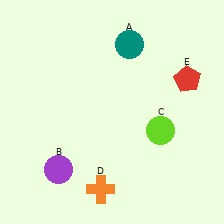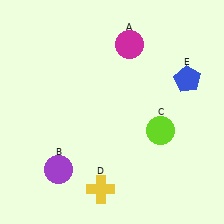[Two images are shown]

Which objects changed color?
A changed from teal to magenta. D changed from orange to yellow. E changed from red to blue.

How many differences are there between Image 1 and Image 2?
There are 3 differences between the two images.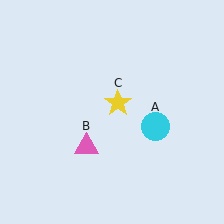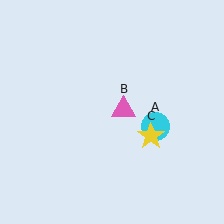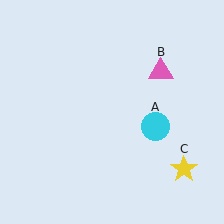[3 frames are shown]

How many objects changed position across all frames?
2 objects changed position: pink triangle (object B), yellow star (object C).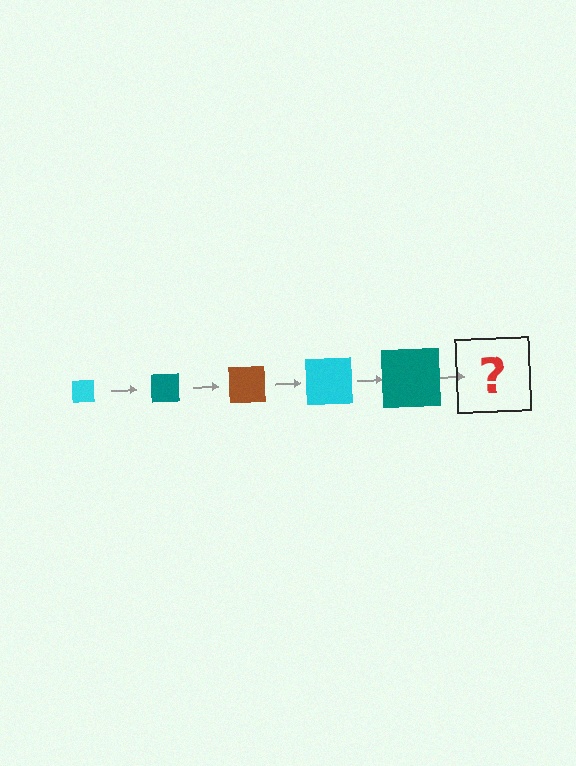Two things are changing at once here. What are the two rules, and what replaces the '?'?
The two rules are that the square grows larger each step and the color cycles through cyan, teal, and brown. The '?' should be a brown square, larger than the previous one.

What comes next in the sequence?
The next element should be a brown square, larger than the previous one.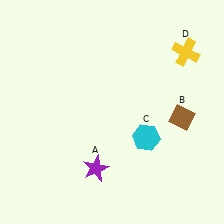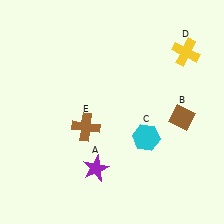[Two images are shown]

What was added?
A brown cross (E) was added in Image 2.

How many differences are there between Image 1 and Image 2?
There is 1 difference between the two images.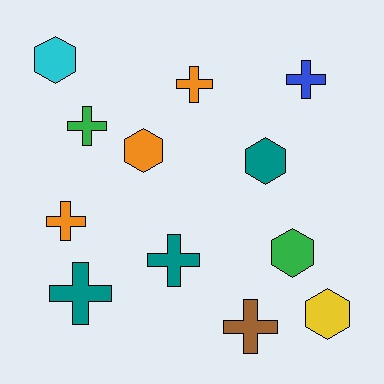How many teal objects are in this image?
There are 3 teal objects.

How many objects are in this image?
There are 12 objects.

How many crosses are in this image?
There are 7 crosses.